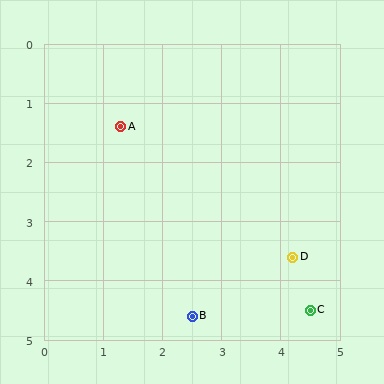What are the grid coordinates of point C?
Point C is at approximately (4.5, 4.5).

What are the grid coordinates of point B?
Point B is at approximately (2.5, 4.6).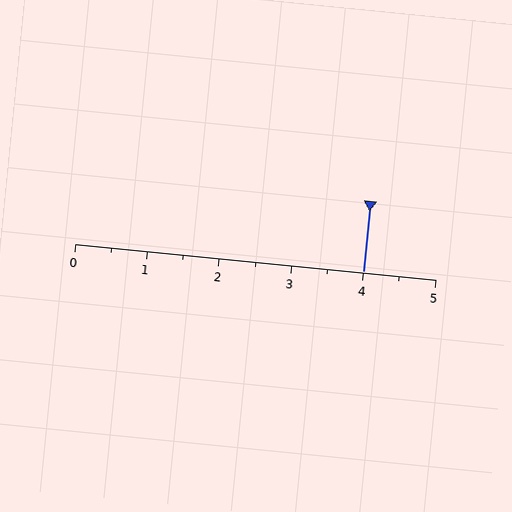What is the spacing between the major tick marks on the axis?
The major ticks are spaced 1 apart.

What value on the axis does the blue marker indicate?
The marker indicates approximately 4.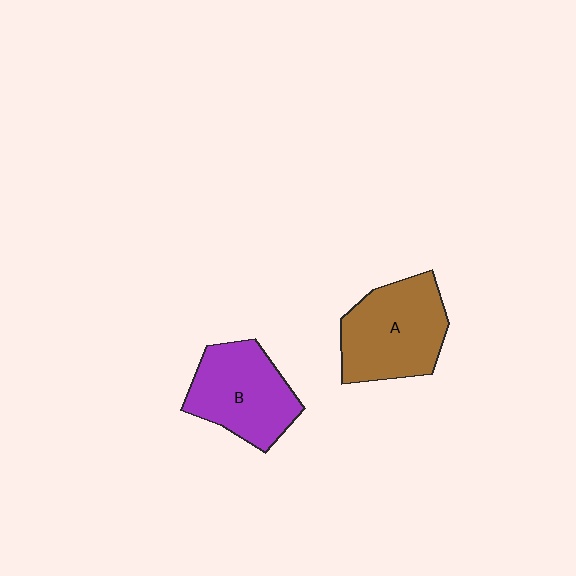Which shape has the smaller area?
Shape B (purple).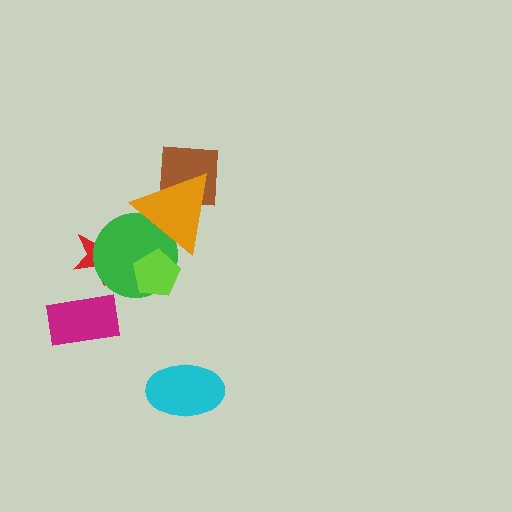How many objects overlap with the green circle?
3 objects overlap with the green circle.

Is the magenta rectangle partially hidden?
No, no other shape covers it.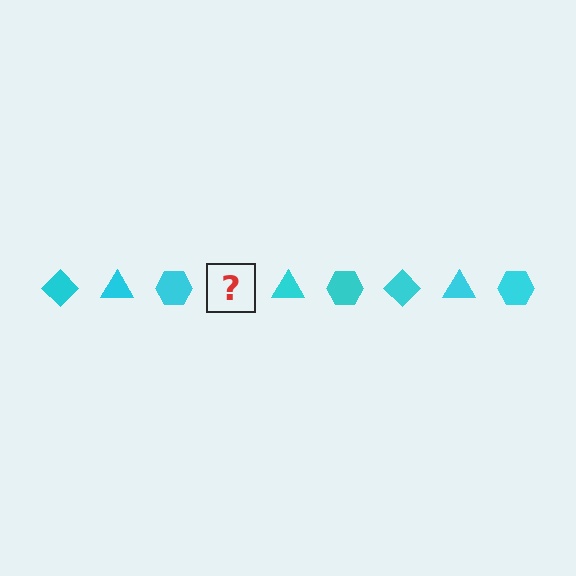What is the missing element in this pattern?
The missing element is a cyan diamond.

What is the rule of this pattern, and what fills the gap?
The rule is that the pattern cycles through diamond, triangle, hexagon shapes in cyan. The gap should be filled with a cyan diamond.